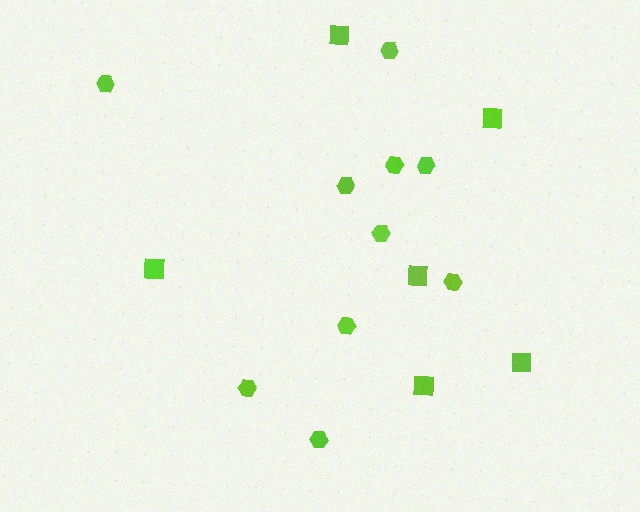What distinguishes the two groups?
There are 2 groups: one group of squares (6) and one group of hexagons (10).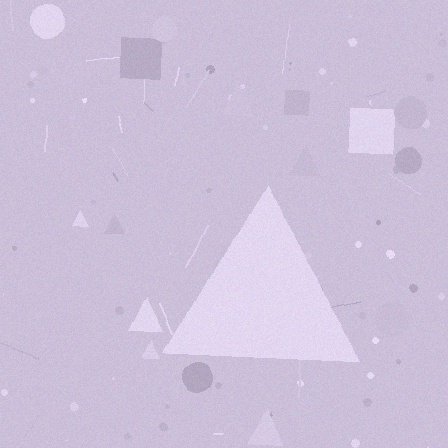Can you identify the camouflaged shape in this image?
The camouflaged shape is a triangle.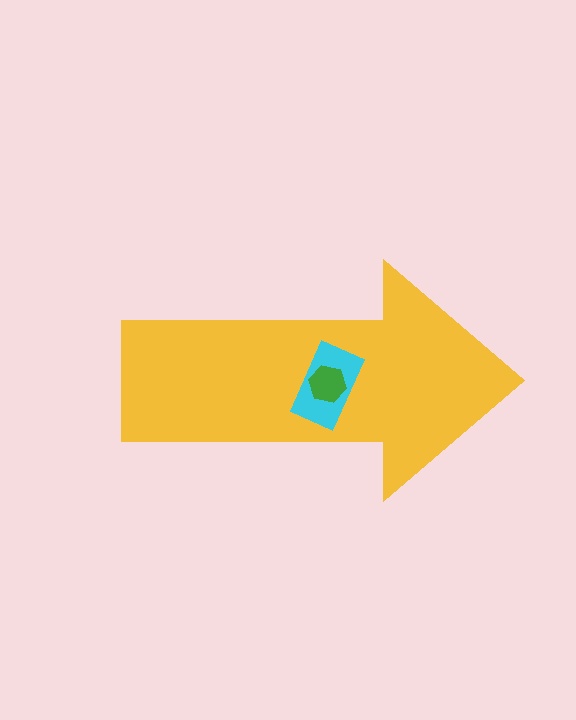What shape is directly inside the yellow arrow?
The cyan rectangle.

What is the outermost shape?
The yellow arrow.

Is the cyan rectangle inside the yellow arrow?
Yes.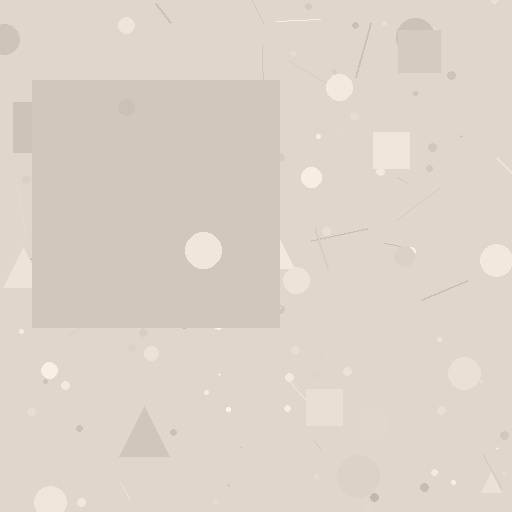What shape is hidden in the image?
A square is hidden in the image.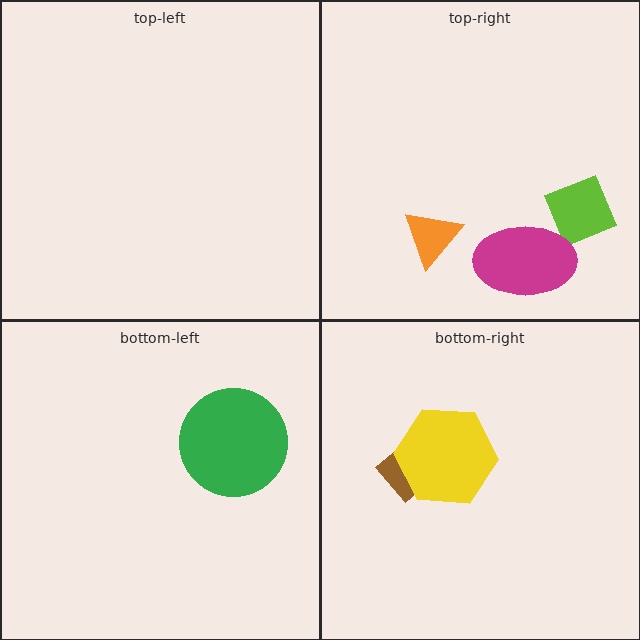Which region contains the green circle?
The bottom-left region.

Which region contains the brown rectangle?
The bottom-right region.